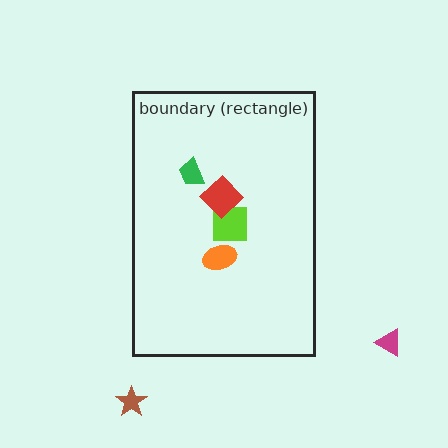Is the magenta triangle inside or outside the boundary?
Outside.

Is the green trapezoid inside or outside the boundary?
Inside.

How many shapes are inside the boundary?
4 inside, 2 outside.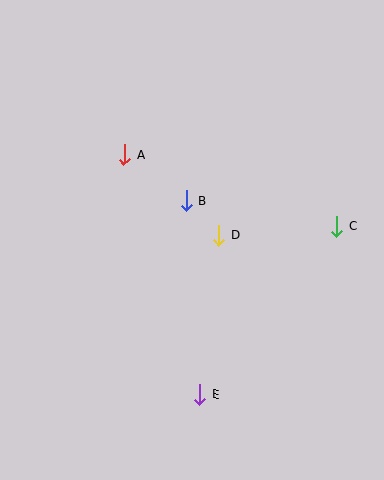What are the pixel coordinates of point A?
Point A is at (124, 154).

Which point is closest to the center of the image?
Point D at (219, 235) is closest to the center.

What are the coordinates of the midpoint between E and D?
The midpoint between E and D is at (209, 315).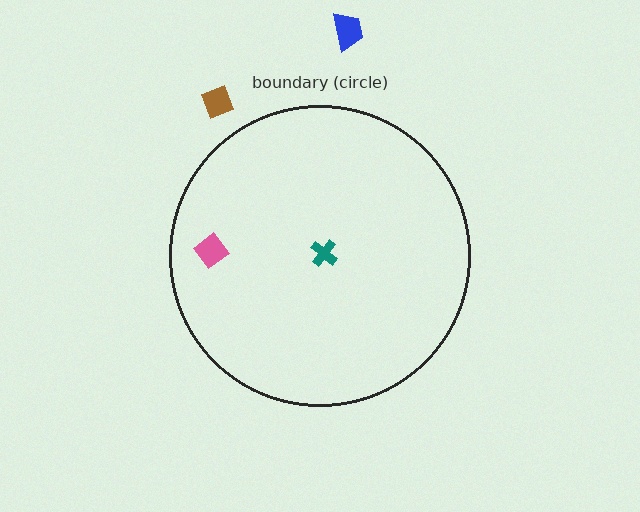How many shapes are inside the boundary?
2 inside, 2 outside.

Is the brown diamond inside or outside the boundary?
Outside.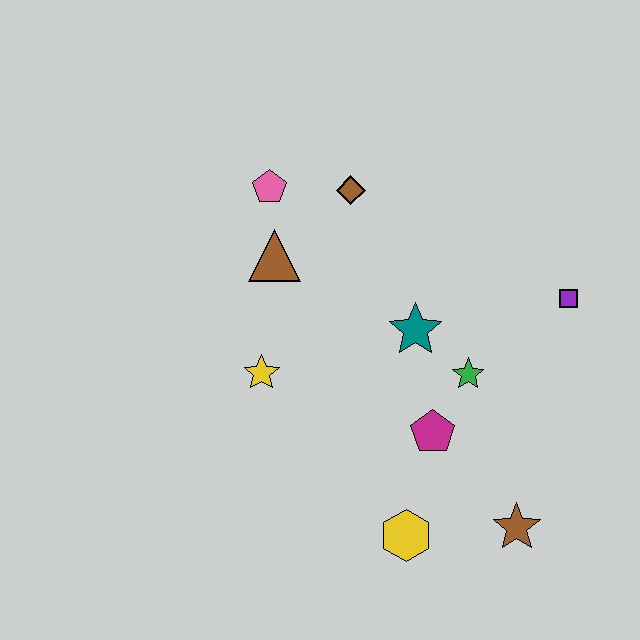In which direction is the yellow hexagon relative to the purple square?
The yellow hexagon is below the purple square.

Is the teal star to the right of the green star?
No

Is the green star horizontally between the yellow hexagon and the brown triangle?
No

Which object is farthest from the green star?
The pink pentagon is farthest from the green star.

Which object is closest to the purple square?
The green star is closest to the purple square.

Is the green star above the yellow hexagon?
Yes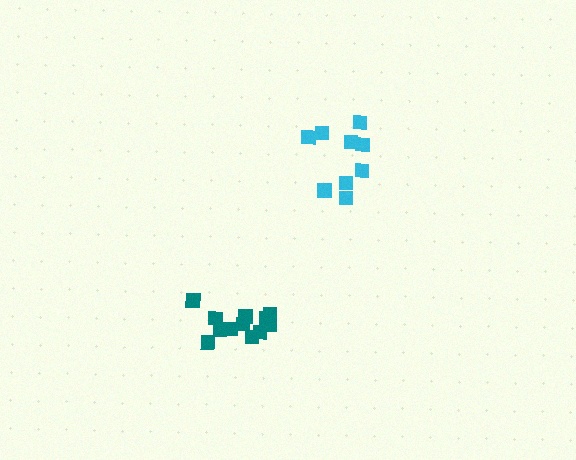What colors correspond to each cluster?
The clusters are colored: cyan, teal.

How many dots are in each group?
Group 1: 9 dots, Group 2: 12 dots (21 total).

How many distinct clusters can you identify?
There are 2 distinct clusters.